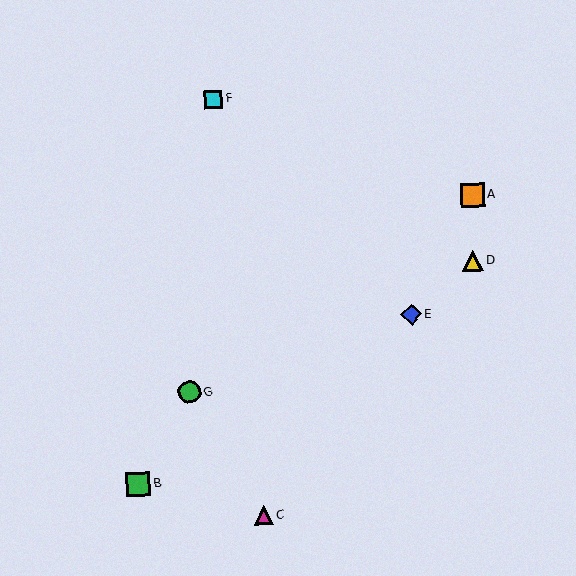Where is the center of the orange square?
The center of the orange square is at (473, 195).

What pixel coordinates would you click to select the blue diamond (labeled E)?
Click at (411, 314) to select the blue diamond E.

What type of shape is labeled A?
Shape A is an orange square.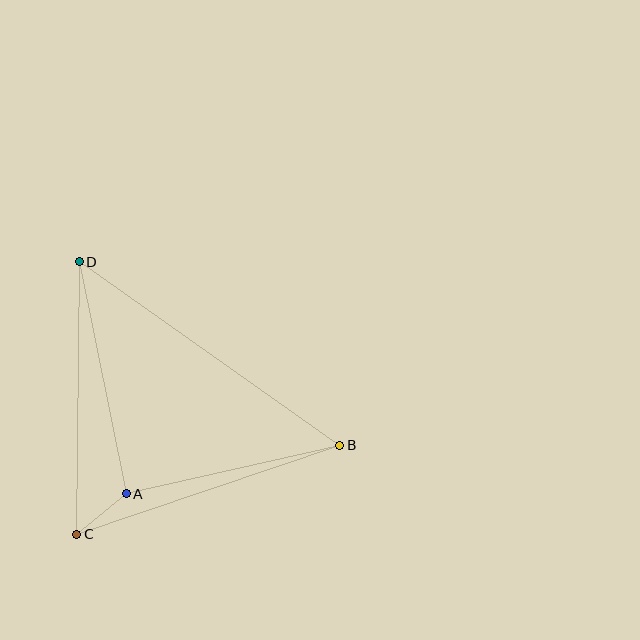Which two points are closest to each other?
Points A and C are closest to each other.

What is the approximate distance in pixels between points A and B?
The distance between A and B is approximately 219 pixels.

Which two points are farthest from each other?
Points B and D are farthest from each other.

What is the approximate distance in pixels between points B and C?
The distance between B and C is approximately 278 pixels.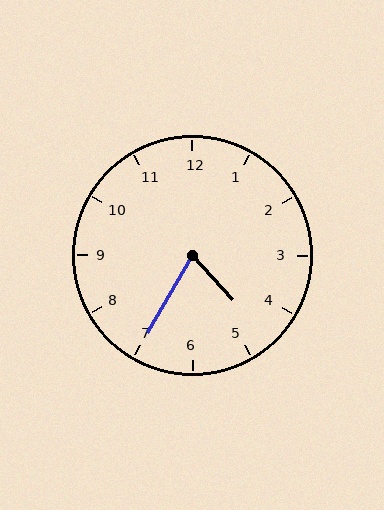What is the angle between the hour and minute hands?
Approximately 72 degrees.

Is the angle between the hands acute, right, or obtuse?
It is acute.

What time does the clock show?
4:35.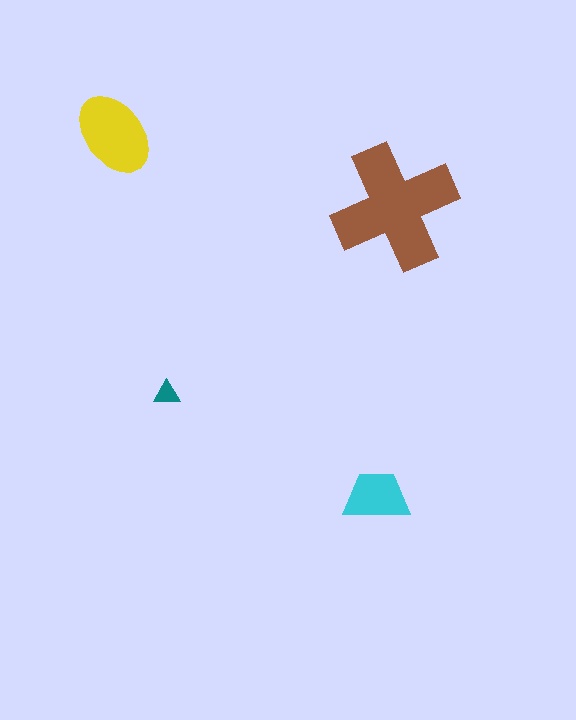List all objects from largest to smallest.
The brown cross, the yellow ellipse, the cyan trapezoid, the teal triangle.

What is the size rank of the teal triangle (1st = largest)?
4th.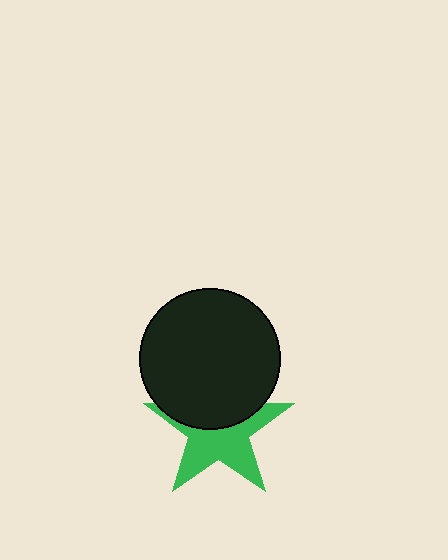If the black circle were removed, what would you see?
You would see the complete green star.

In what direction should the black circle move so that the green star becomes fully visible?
The black circle should move up. That is the shortest direction to clear the overlap and leave the green star fully visible.